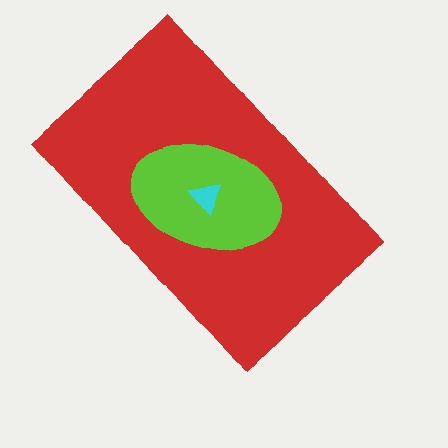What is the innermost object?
The cyan triangle.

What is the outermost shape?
The red rectangle.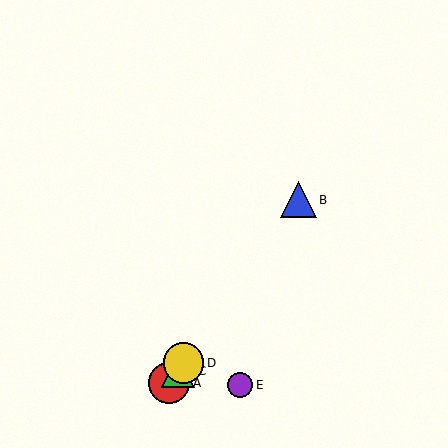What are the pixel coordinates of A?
Object A is at (169, 383).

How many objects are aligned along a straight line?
4 objects (A, B, C, D) are aligned along a straight line.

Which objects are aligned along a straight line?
Objects A, B, C, D are aligned along a straight line.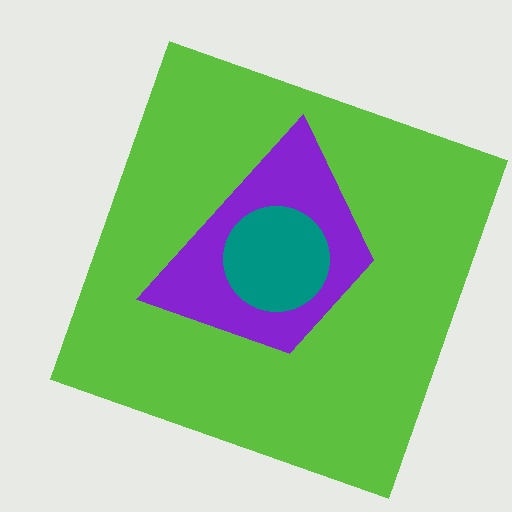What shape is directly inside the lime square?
The purple trapezoid.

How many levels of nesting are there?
3.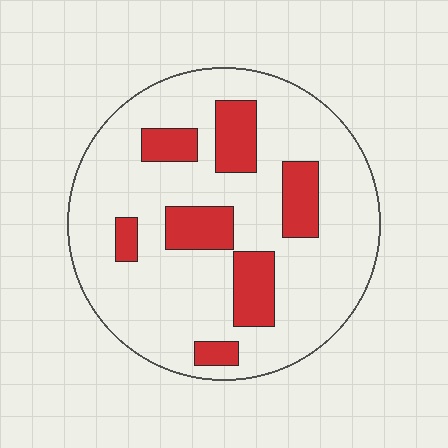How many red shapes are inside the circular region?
7.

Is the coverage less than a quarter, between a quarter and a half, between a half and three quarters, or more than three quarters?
Less than a quarter.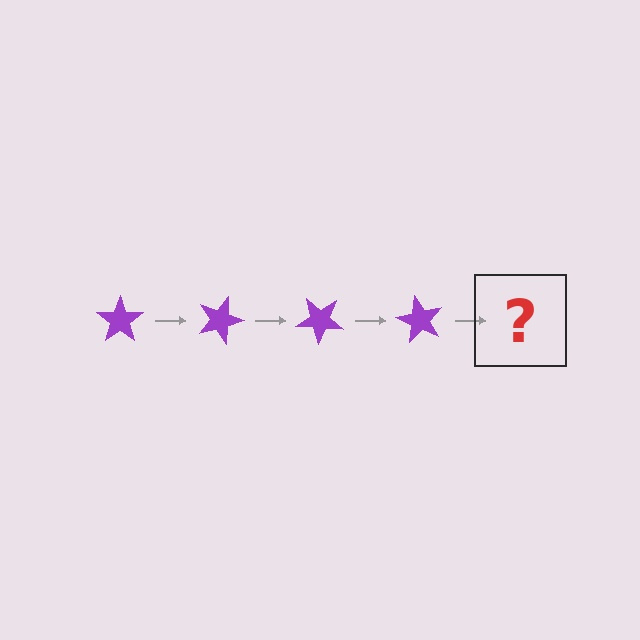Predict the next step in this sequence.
The next step is a purple star rotated 80 degrees.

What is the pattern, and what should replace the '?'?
The pattern is that the star rotates 20 degrees each step. The '?' should be a purple star rotated 80 degrees.